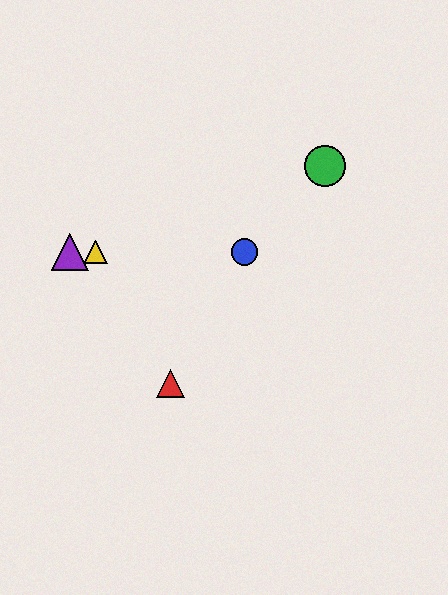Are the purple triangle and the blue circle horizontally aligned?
Yes, both are at y≈252.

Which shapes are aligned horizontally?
The blue circle, the yellow triangle, the purple triangle are aligned horizontally.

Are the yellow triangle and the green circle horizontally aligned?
No, the yellow triangle is at y≈252 and the green circle is at y≈166.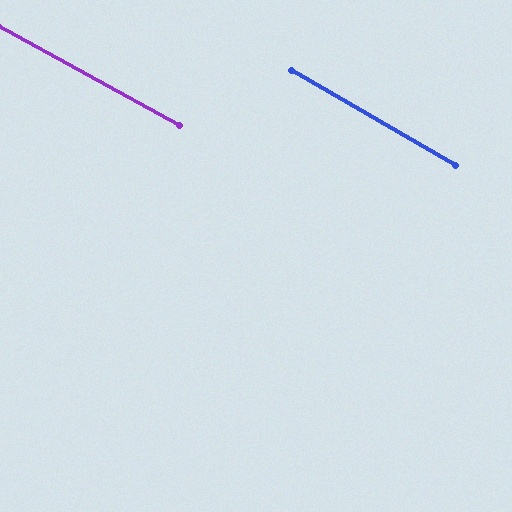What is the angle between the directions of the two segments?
Approximately 2 degrees.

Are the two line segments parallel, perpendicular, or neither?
Parallel — their directions differ by only 1.7°.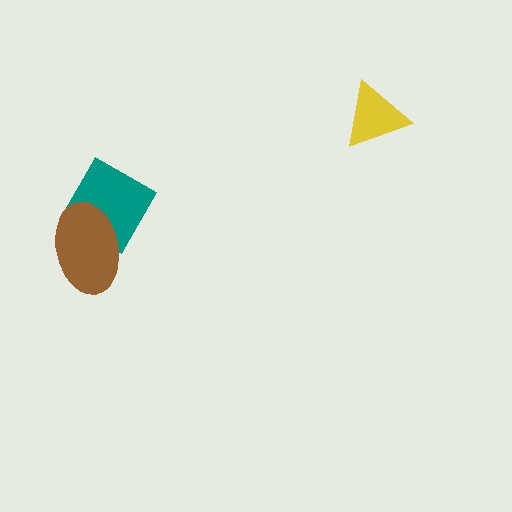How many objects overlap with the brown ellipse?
1 object overlaps with the brown ellipse.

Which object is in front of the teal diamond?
The brown ellipse is in front of the teal diamond.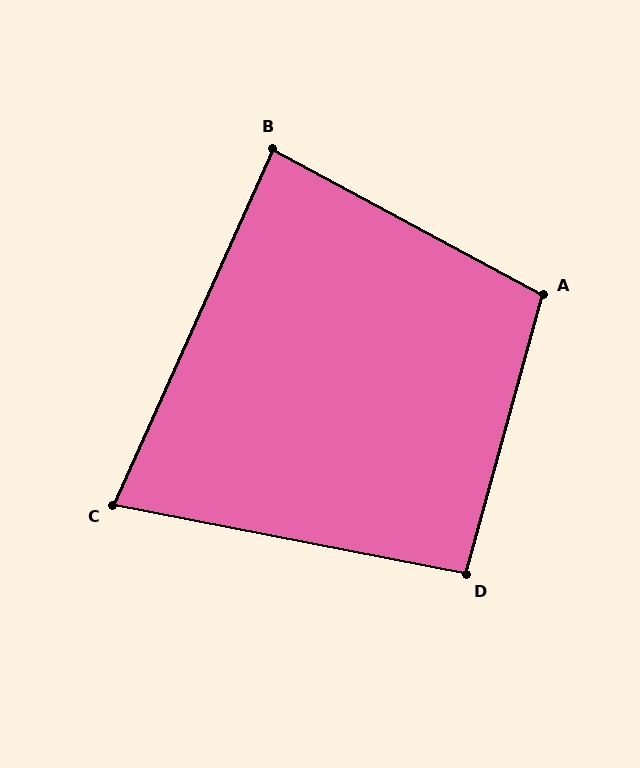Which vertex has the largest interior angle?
A, at approximately 103 degrees.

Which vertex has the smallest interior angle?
C, at approximately 77 degrees.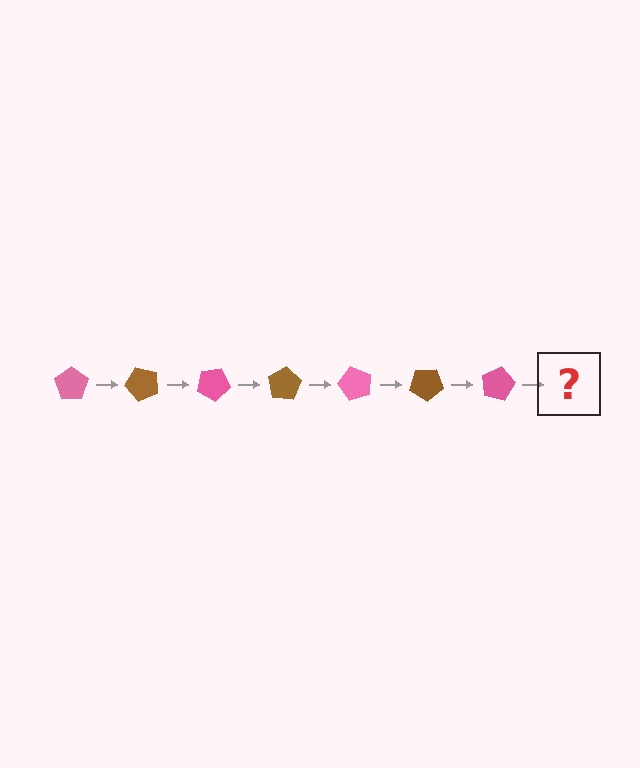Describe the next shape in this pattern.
It should be a brown pentagon, rotated 350 degrees from the start.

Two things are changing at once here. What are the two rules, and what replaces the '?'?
The two rules are that it rotates 50 degrees each step and the color cycles through pink and brown. The '?' should be a brown pentagon, rotated 350 degrees from the start.